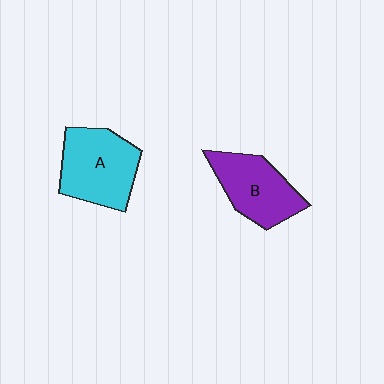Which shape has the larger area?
Shape A (cyan).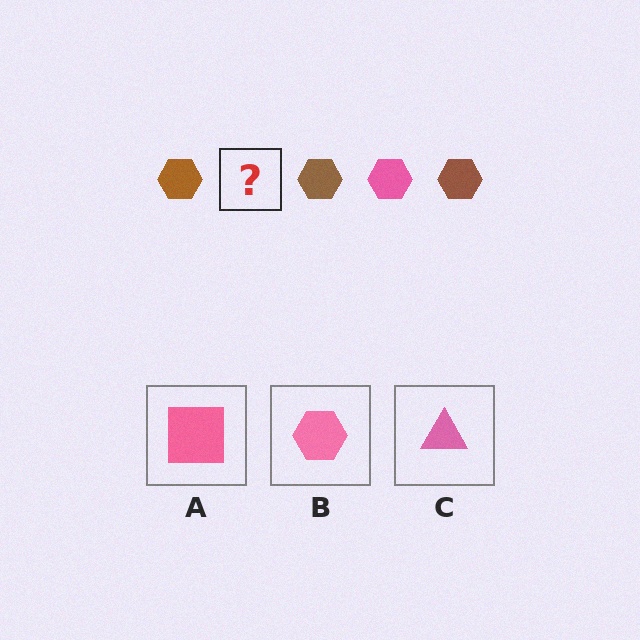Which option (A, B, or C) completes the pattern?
B.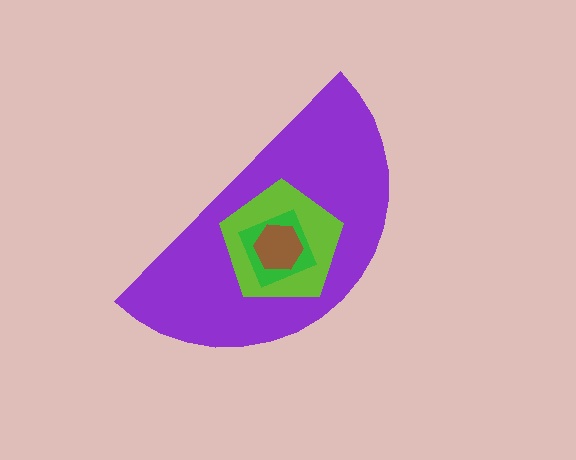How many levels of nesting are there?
4.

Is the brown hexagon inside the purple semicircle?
Yes.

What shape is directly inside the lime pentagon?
The green diamond.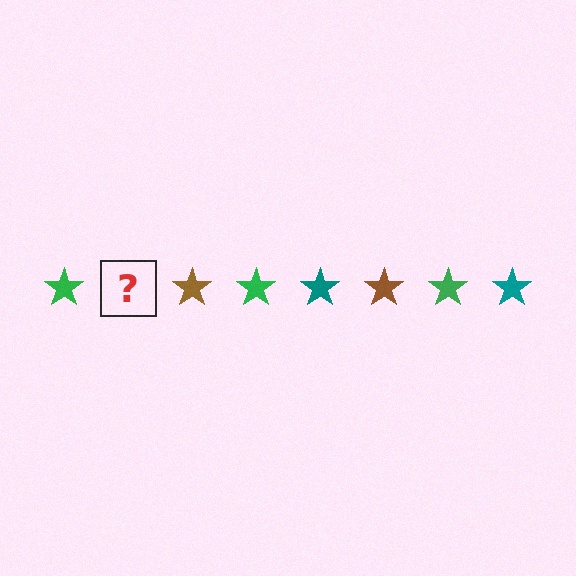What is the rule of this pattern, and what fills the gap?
The rule is that the pattern cycles through green, teal, brown stars. The gap should be filled with a teal star.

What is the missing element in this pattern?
The missing element is a teal star.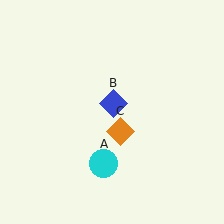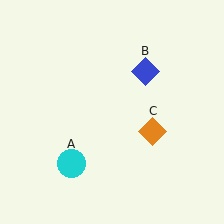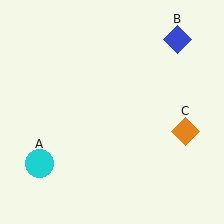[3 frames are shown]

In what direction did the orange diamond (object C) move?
The orange diamond (object C) moved right.